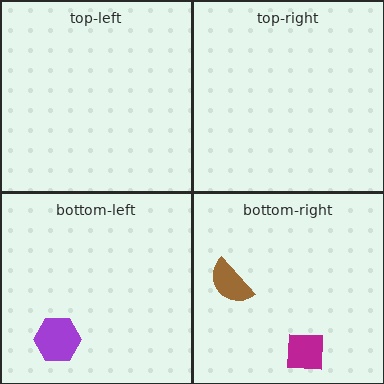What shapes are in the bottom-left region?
The purple hexagon.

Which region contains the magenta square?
The bottom-right region.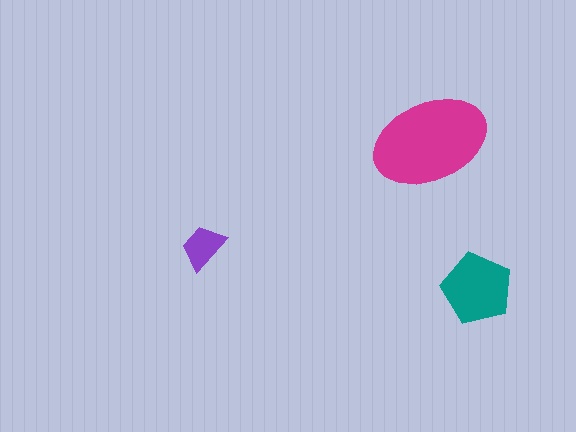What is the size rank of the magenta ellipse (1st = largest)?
1st.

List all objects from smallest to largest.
The purple trapezoid, the teal pentagon, the magenta ellipse.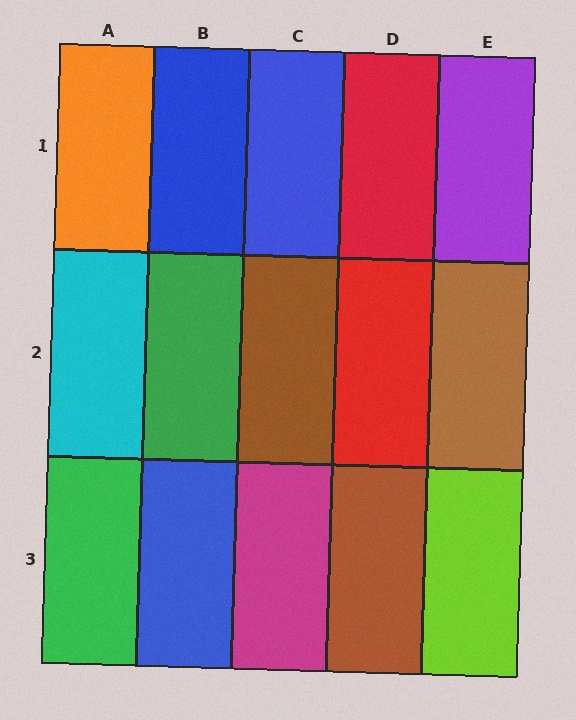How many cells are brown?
3 cells are brown.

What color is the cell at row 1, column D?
Red.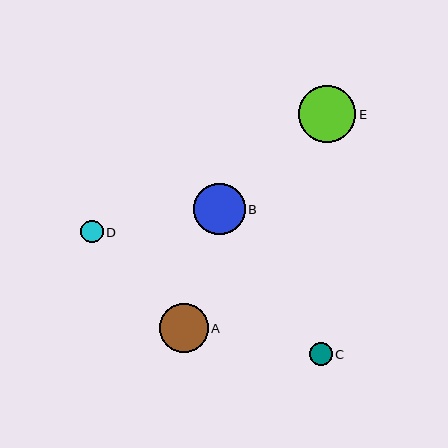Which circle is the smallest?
Circle D is the smallest with a size of approximately 22 pixels.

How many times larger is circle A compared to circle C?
Circle A is approximately 2.1 times the size of circle C.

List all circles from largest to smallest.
From largest to smallest: E, B, A, C, D.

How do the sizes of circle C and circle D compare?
Circle C and circle D are approximately the same size.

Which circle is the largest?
Circle E is the largest with a size of approximately 57 pixels.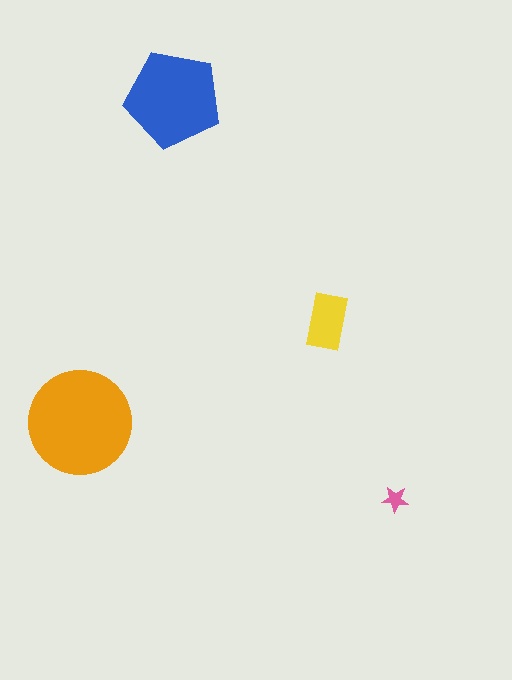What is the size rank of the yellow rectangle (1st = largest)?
3rd.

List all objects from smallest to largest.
The pink star, the yellow rectangle, the blue pentagon, the orange circle.